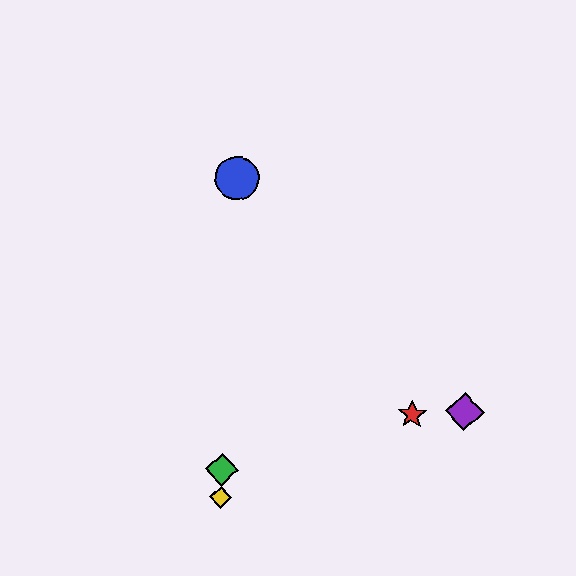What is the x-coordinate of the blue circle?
The blue circle is at x≈237.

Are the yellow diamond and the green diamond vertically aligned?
Yes, both are at x≈221.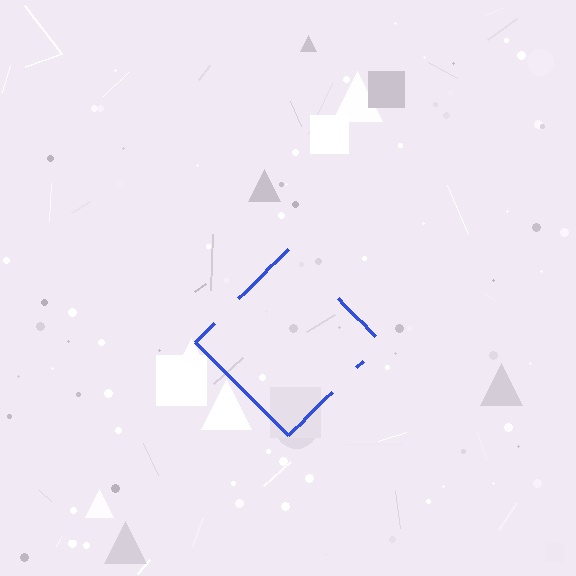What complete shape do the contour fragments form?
The contour fragments form a diamond.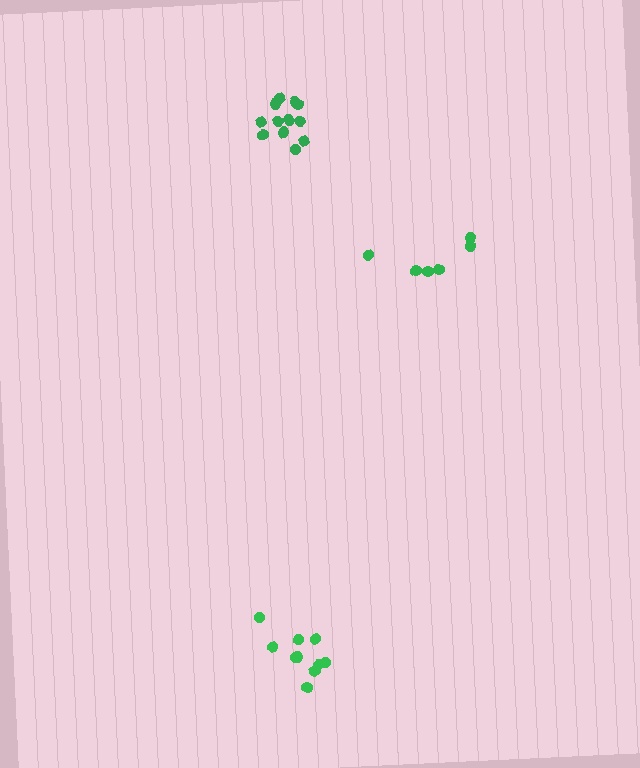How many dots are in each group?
Group 1: 6 dots, Group 2: 10 dots, Group 3: 12 dots (28 total).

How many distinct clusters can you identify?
There are 3 distinct clusters.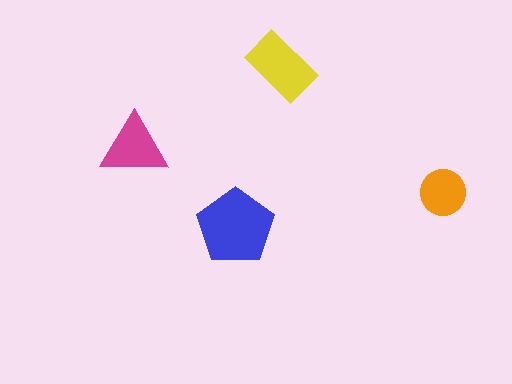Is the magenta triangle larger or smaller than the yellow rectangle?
Smaller.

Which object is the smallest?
The orange circle.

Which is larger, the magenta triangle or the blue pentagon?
The blue pentagon.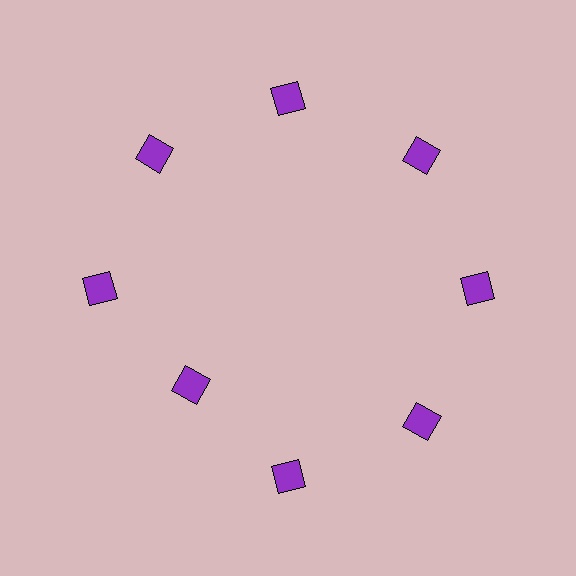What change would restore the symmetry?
The symmetry would be restored by moving it outward, back onto the ring so that all 8 diamonds sit at equal angles and equal distance from the center.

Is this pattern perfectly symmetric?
No. The 8 purple diamonds are arranged in a ring, but one element near the 8 o'clock position is pulled inward toward the center, breaking the 8-fold rotational symmetry.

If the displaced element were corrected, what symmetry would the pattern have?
It would have 8-fold rotational symmetry — the pattern would map onto itself every 45 degrees.